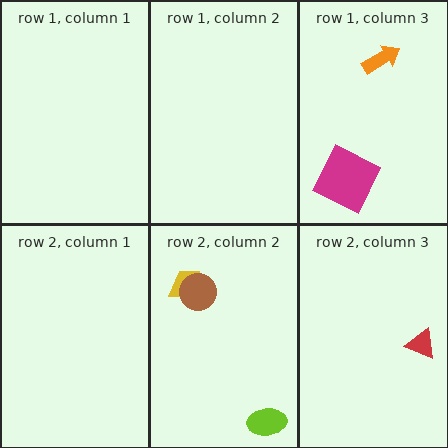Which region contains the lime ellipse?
The row 2, column 2 region.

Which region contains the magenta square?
The row 1, column 3 region.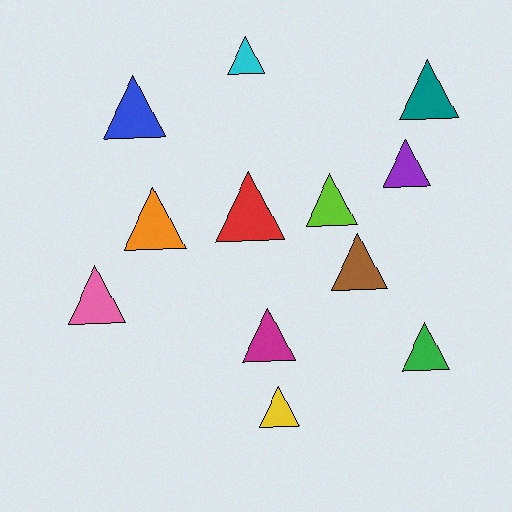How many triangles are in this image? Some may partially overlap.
There are 12 triangles.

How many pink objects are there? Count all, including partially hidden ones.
There is 1 pink object.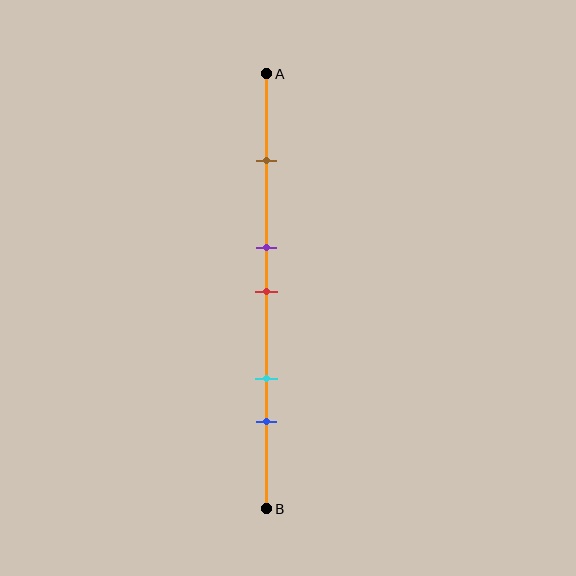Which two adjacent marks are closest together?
The purple and red marks are the closest adjacent pair.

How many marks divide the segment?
There are 5 marks dividing the segment.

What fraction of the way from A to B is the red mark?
The red mark is approximately 50% (0.5) of the way from A to B.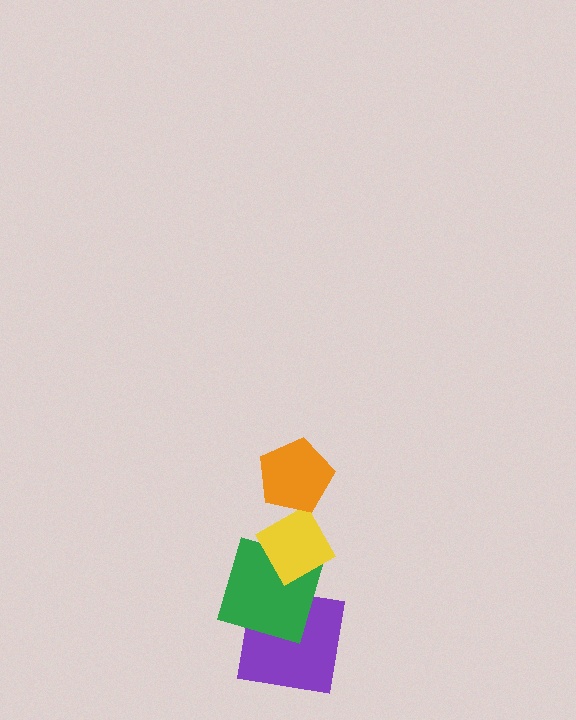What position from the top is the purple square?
The purple square is 4th from the top.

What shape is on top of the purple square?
The green square is on top of the purple square.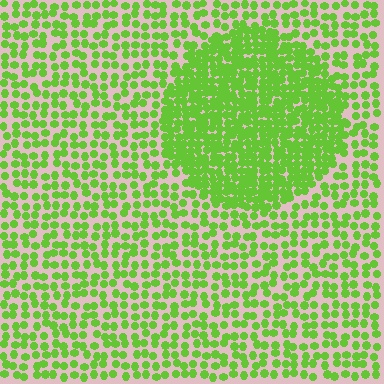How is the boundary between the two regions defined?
The boundary is defined by a change in element density (approximately 2.1x ratio). All elements are the same color, size, and shape.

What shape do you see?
I see a circle.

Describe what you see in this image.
The image contains small lime elements arranged at two different densities. A circle-shaped region is visible where the elements are more densely packed than the surrounding area.